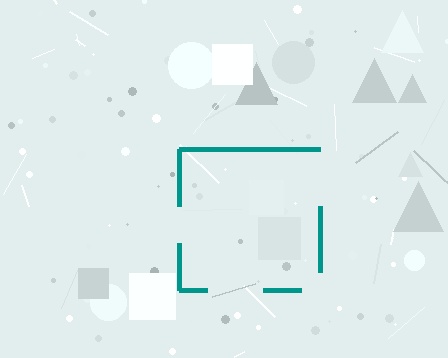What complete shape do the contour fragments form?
The contour fragments form a square.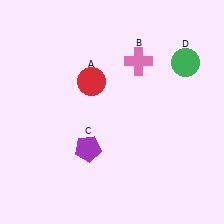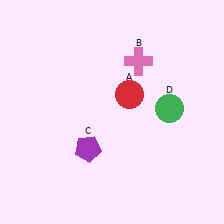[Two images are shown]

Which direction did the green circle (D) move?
The green circle (D) moved down.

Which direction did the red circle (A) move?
The red circle (A) moved right.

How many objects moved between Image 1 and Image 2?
2 objects moved between the two images.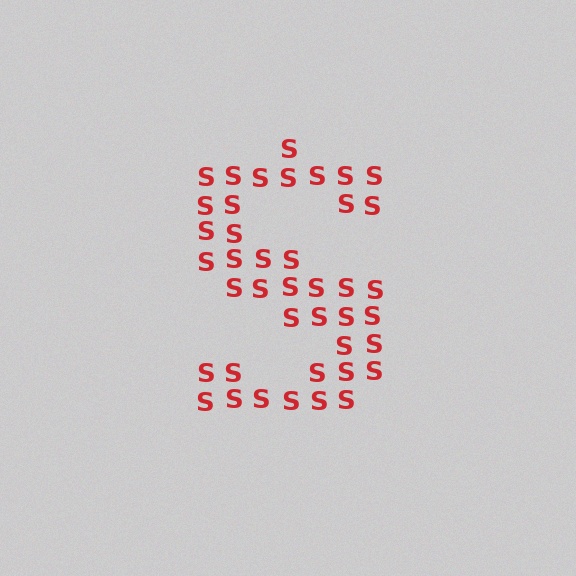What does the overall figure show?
The overall figure shows the letter S.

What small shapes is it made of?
It is made of small letter S's.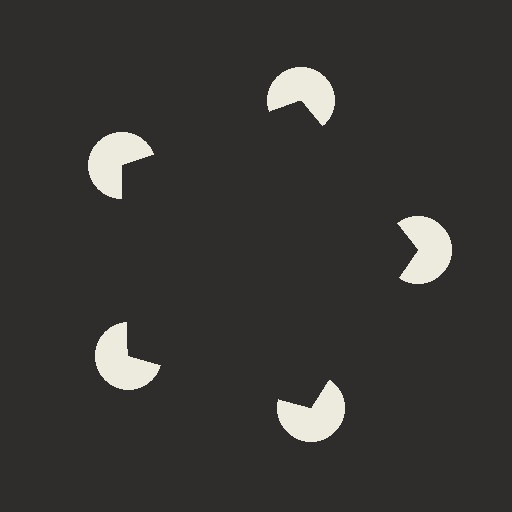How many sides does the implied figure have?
5 sides.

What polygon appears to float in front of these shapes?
An illusory pentagon — its edges are inferred from the aligned wedge cuts in the pac-man discs, not physically drawn.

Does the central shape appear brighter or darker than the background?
It typically appears slightly darker than the background, even though no actual brightness change is drawn.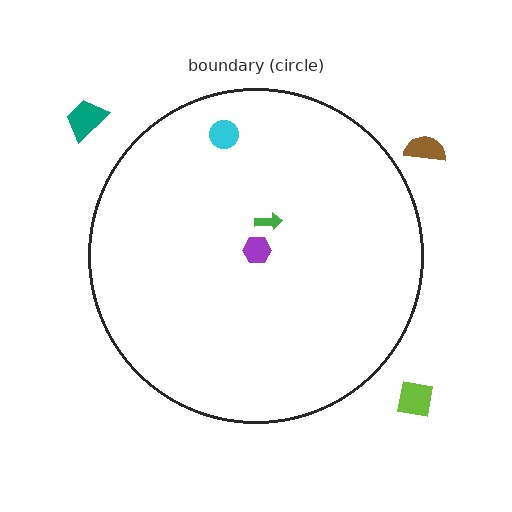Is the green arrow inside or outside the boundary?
Inside.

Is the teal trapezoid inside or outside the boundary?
Outside.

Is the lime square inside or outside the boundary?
Outside.